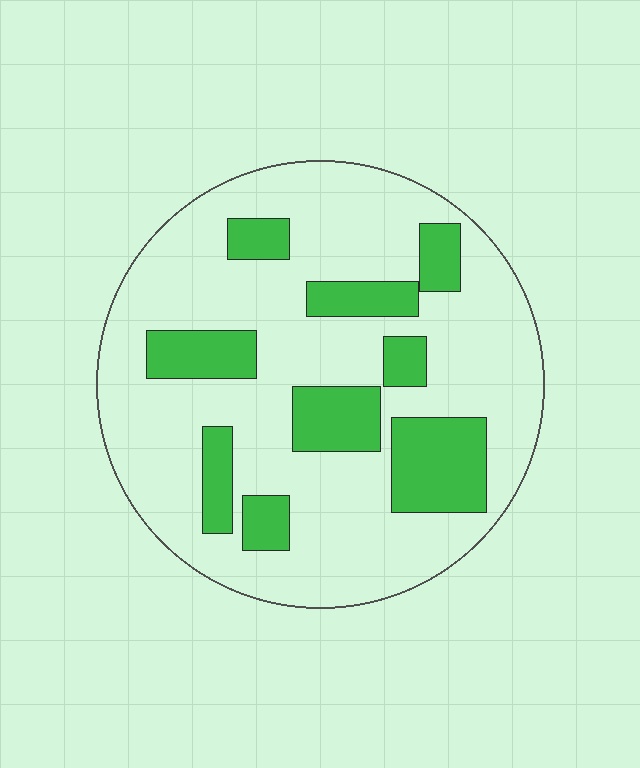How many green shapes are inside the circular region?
9.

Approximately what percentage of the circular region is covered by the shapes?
Approximately 25%.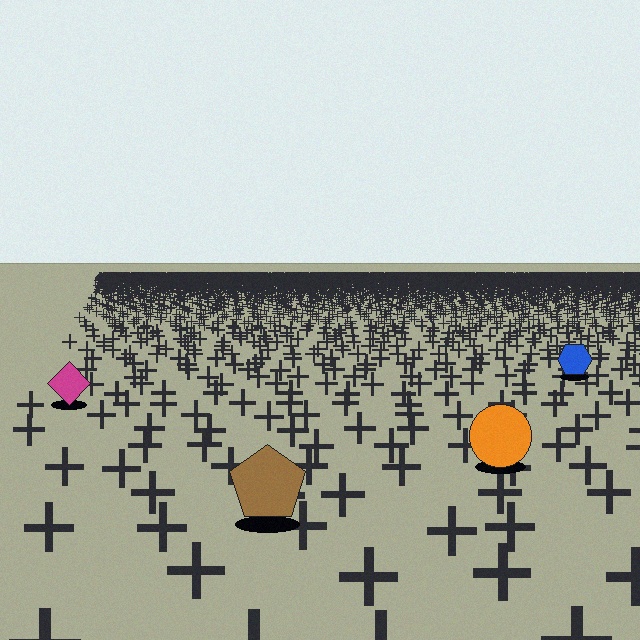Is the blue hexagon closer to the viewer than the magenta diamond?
No. The magenta diamond is closer — you can tell from the texture gradient: the ground texture is coarser near it.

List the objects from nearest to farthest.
From nearest to farthest: the brown pentagon, the orange circle, the magenta diamond, the blue hexagon.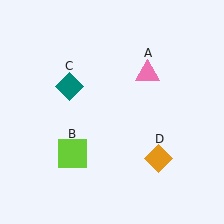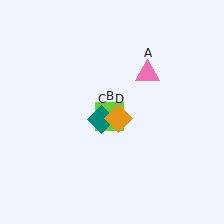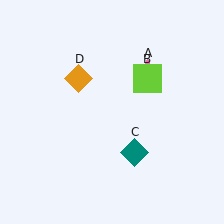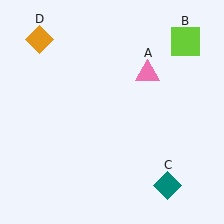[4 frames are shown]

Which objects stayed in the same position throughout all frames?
Pink triangle (object A) remained stationary.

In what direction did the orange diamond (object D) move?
The orange diamond (object D) moved up and to the left.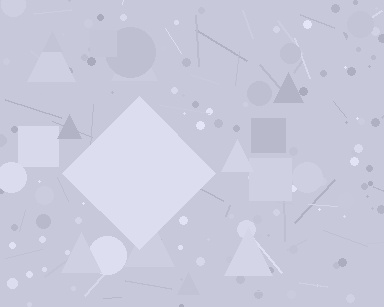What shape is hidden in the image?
A diamond is hidden in the image.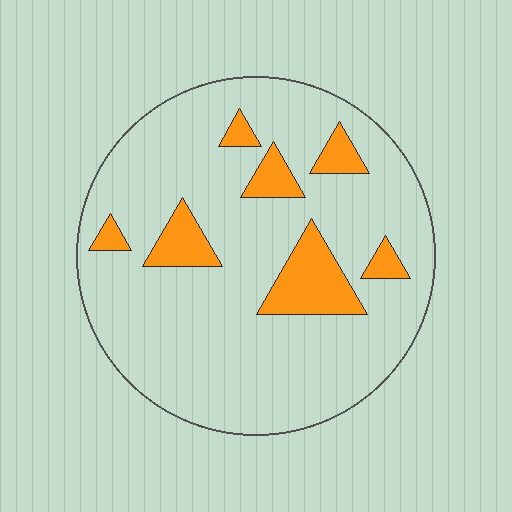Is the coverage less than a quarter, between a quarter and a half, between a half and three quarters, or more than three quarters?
Less than a quarter.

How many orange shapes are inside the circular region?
7.